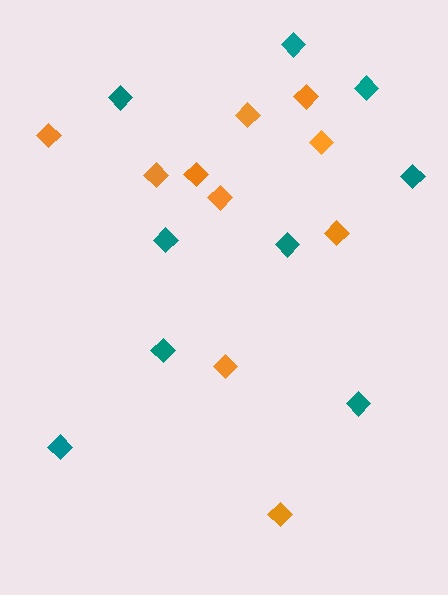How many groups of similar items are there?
There are 2 groups: one group of orange diamonds (10) and one group of teal diamonds (9).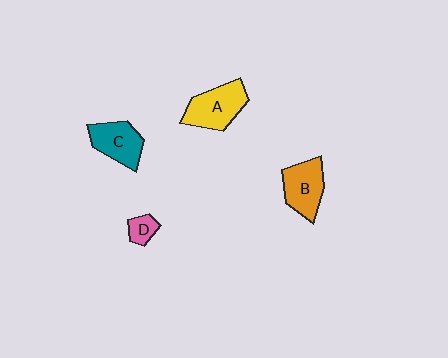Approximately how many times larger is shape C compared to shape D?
Approximately 2.5 times.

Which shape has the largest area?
Shape A (yellow).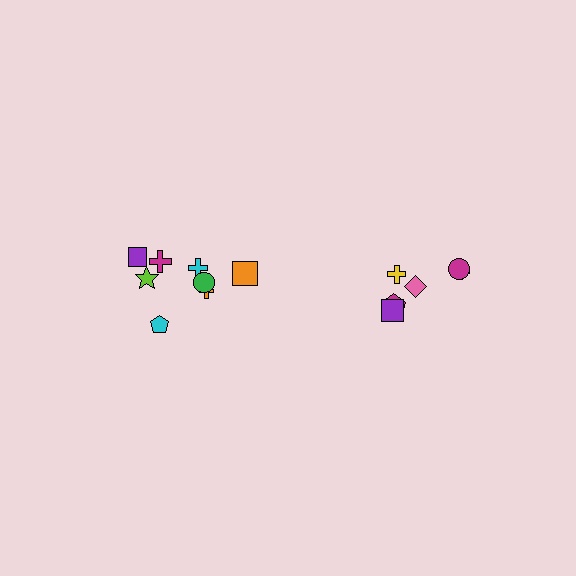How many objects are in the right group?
There are 6 objects.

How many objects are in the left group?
There are 8 objects.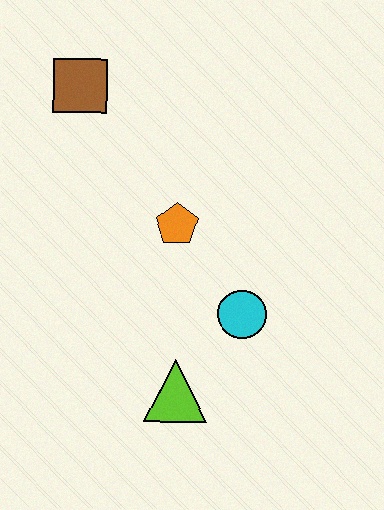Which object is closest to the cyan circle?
The lime triangle is closest to the cyan circle.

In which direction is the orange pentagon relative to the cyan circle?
The orange pentagon is above the cyan circle.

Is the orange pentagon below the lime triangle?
No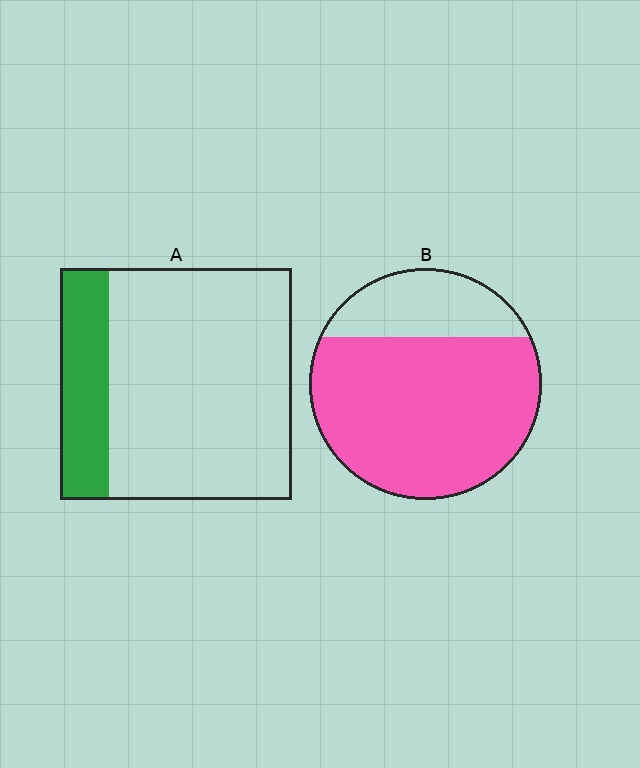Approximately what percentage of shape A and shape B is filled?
A is approximately 20% and B is approximately 75%.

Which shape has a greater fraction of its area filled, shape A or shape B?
Shape B.